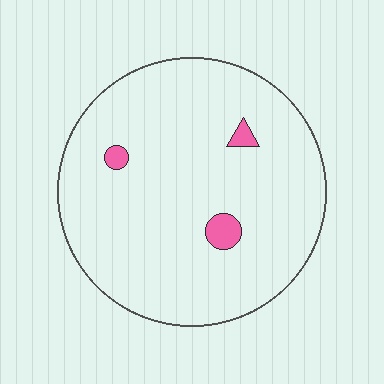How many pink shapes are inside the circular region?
3.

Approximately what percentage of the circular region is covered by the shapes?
Approximately 5%.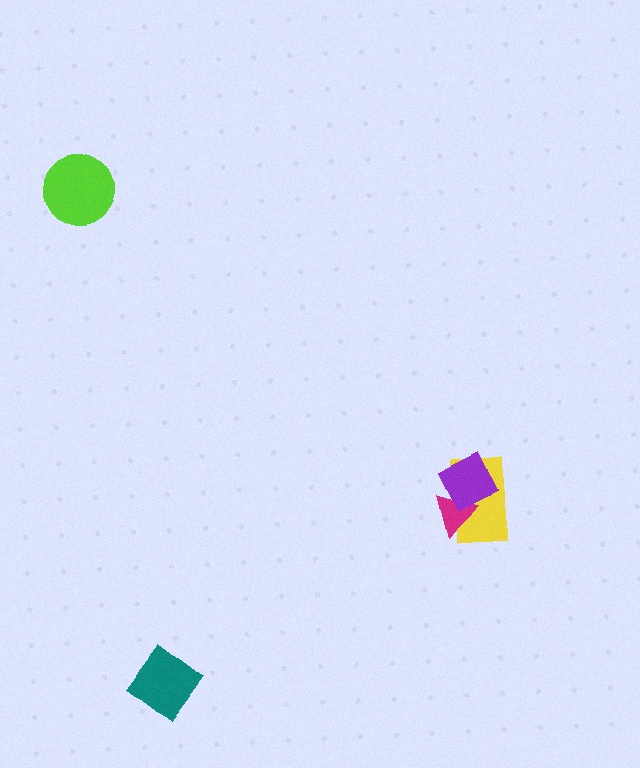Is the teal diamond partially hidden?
No, no other shape covers it.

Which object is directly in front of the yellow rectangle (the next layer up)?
The magenta triangle is directly in front of the yellow rectangle.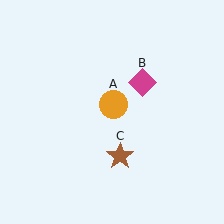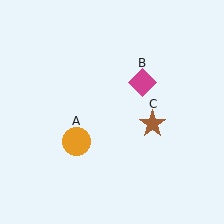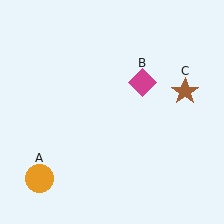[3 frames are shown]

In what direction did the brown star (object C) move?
The brown star (object C) moved up and to the right.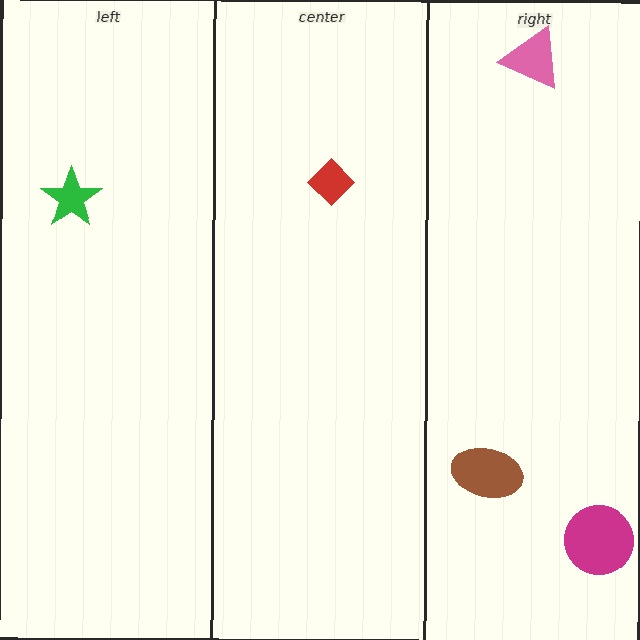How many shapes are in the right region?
3.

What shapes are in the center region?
The red diamond.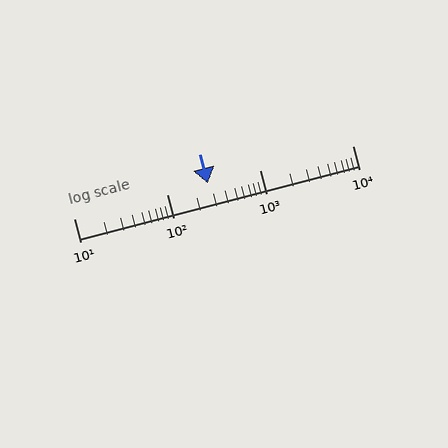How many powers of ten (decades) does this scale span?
The scale spans 3 decades, from 10 to 10000.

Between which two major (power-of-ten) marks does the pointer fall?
The pointer is between 100 and 1000.